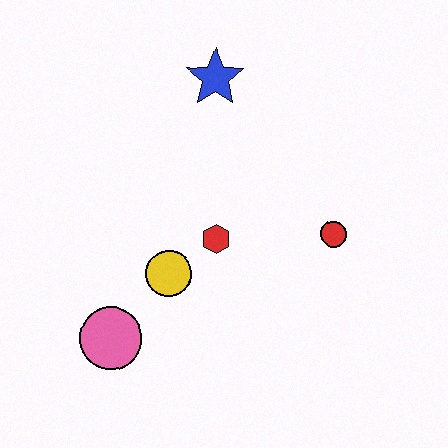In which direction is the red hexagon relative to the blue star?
The red hexagon is below the blue star.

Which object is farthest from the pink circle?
The blue star is farthest from the pink circle.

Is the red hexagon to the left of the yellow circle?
No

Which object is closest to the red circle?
The red hexagon is closest to the red circle.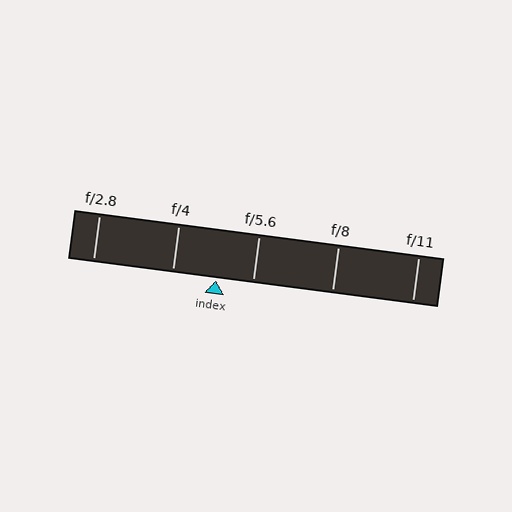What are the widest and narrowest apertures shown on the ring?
The widest aperture shown is f/2.8 and the narrowest is f/11.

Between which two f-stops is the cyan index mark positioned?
The index mark is between f/4 and f/5.6.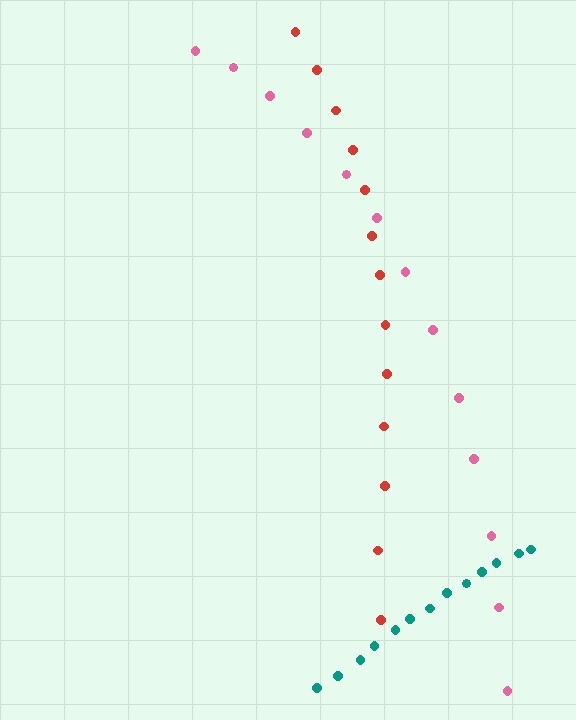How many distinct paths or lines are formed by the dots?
There are 3 distinct paths.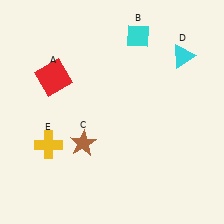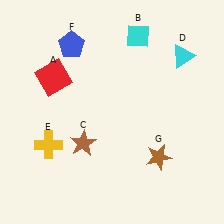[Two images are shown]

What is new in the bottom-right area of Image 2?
A brown star (G) was added in the bottom-right area of Image 2.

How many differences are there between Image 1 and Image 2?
There are 2 differences between the two images.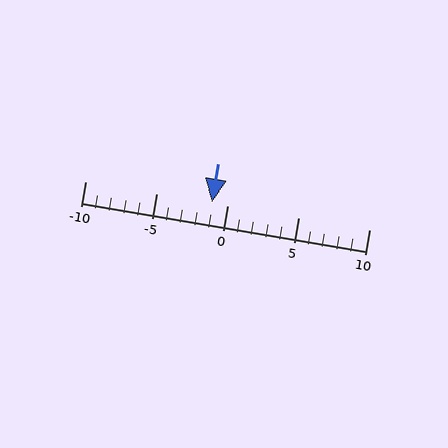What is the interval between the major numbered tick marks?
The major tick marks are spaced 5 units apart.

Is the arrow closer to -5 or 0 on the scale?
The arrow is closer to 0.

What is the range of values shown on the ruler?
The ruler shows values from -10 to 10.